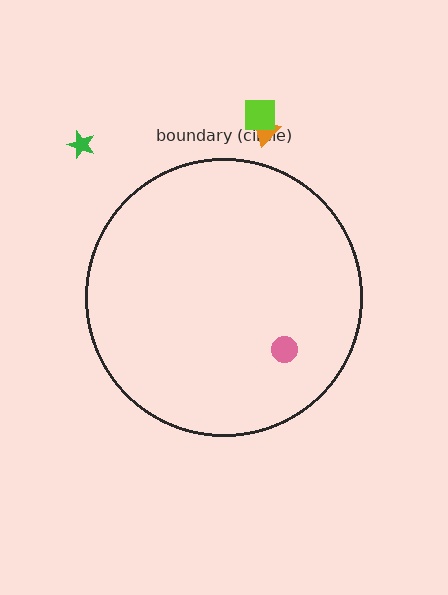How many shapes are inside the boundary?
1 inside, 3 outside.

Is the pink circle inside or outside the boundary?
Inside.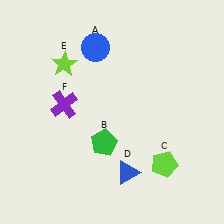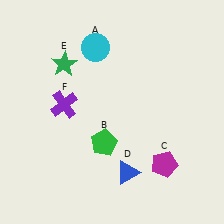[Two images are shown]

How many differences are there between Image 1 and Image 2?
There are 3 differences between the two images.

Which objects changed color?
A changed from blue to cyan. C changed from lime to magenta. E changed from lime to green.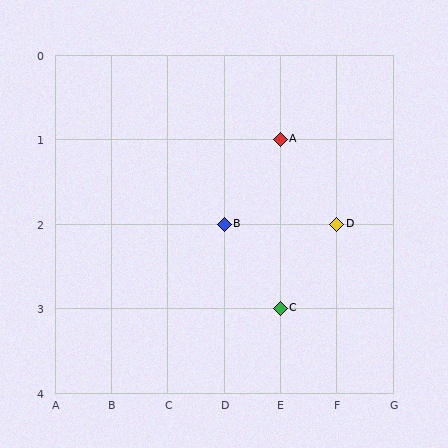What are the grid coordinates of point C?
Point C is at grid coordinates (E, 3).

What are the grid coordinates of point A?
Point A is at grid coordinates (E, 1).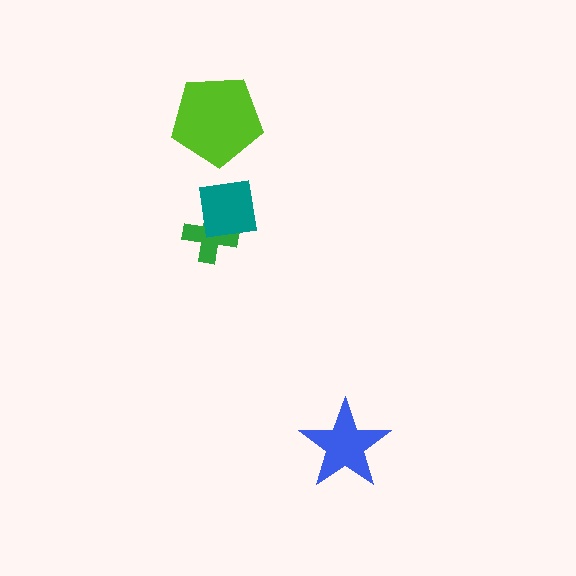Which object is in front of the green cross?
The teal square is in front of the green cross.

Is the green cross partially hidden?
Yes, it is partially covered by another shape.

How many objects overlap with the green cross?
1 object overlaps with the green cross.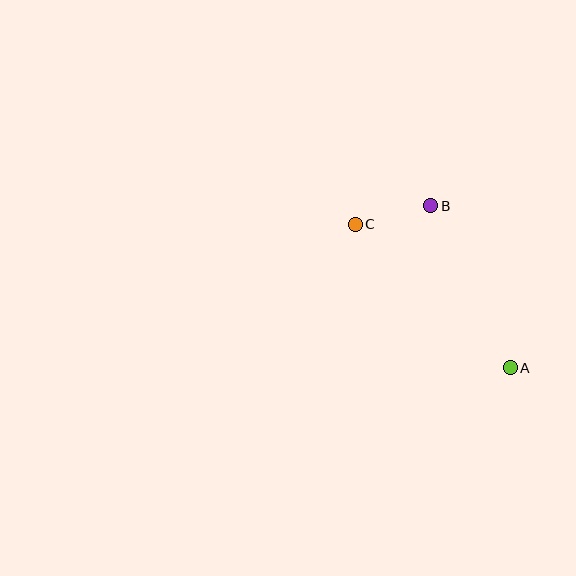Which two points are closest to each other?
Points B and C are closest to each other.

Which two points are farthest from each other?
Points A and C are farthest from each other.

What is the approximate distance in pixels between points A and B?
The distance between A and B is approximately 180 pixels.